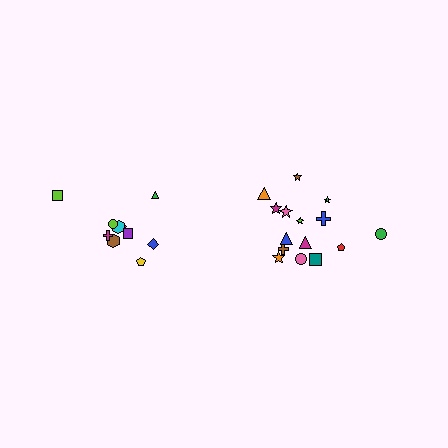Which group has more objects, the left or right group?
The right group.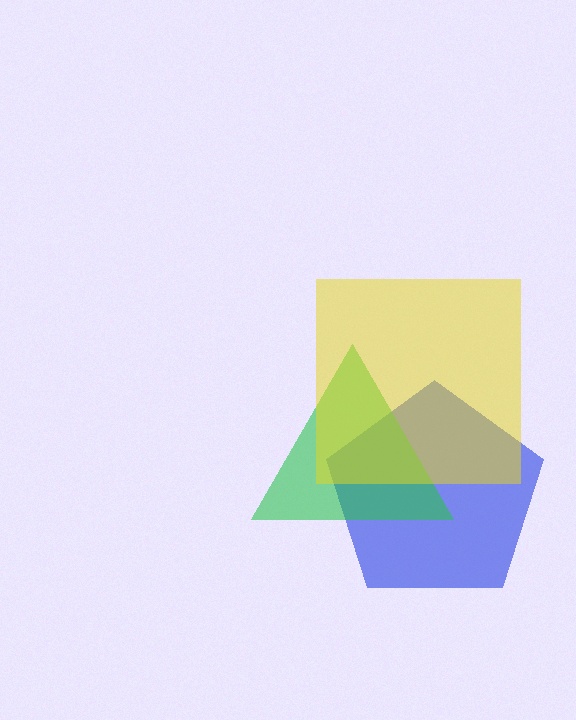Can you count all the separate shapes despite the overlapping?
Yes, there are 3 separate shapes.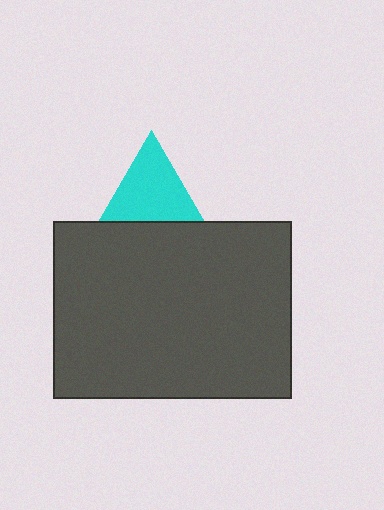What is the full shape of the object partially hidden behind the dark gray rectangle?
The partially hidden object is a cyan triangle.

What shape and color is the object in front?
The object in front is a dark gray rectangle.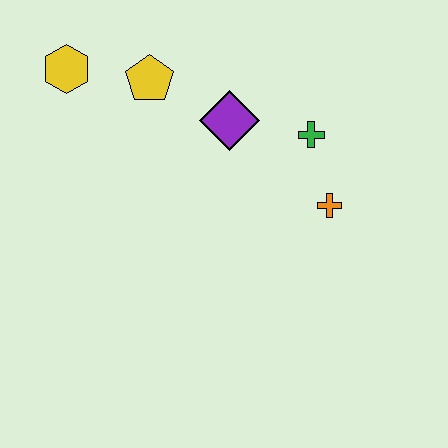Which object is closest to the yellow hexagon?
The yellow pentagon is closest to the yellow hexagon.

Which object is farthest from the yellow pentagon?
The orange cross is farthest from the yellow pentagon.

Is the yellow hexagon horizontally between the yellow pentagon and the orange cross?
No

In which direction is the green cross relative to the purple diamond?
The green cross is to the right of the purple diamond.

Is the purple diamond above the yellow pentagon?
No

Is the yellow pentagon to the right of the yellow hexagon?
Yes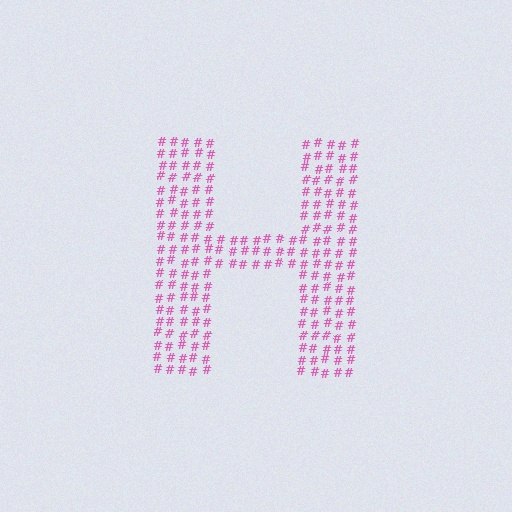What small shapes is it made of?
It is made of small hash symbols.